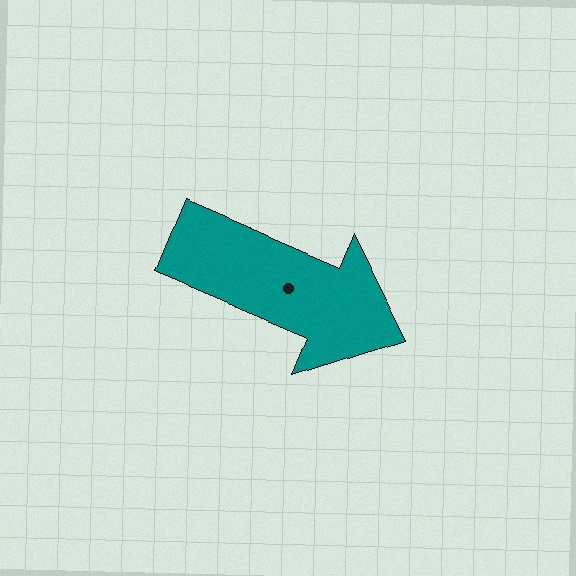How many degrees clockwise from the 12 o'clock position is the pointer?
Approximately 113 degrees.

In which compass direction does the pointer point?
Southeast.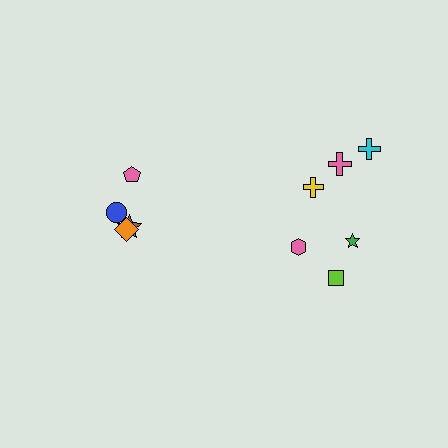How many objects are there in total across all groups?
There are 10 objects.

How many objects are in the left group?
There are 4 objects.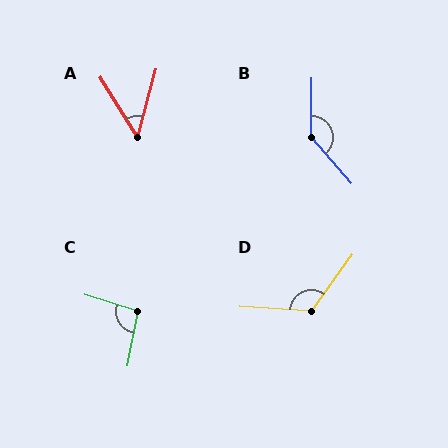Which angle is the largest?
B, at approximately 139 degrees.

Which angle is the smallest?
A, at approximately 47 degrees.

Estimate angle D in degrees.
Approximately 122 degrees.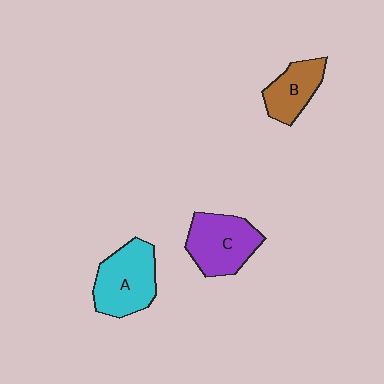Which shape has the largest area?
Shape A (cyan).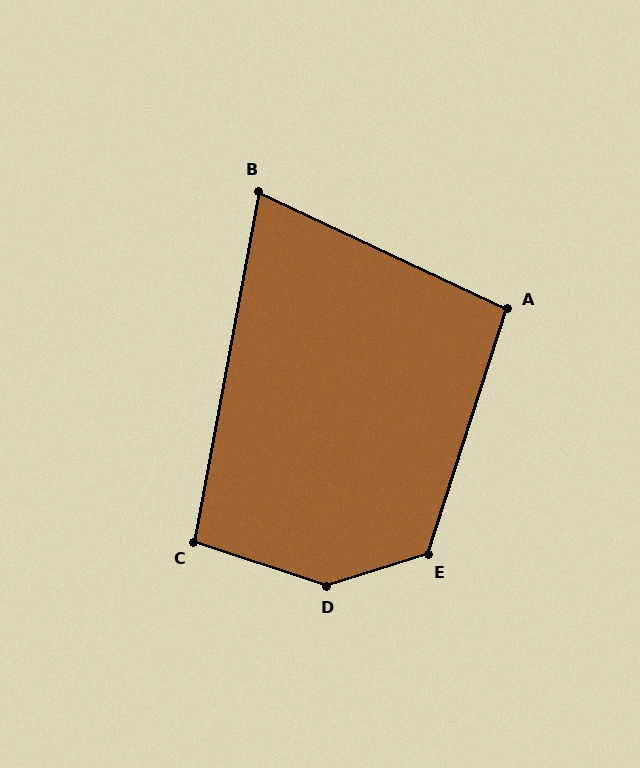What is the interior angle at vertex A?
Approximately 97 degrees (obtuse).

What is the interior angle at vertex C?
Approximately 98 degrees (obtuse).